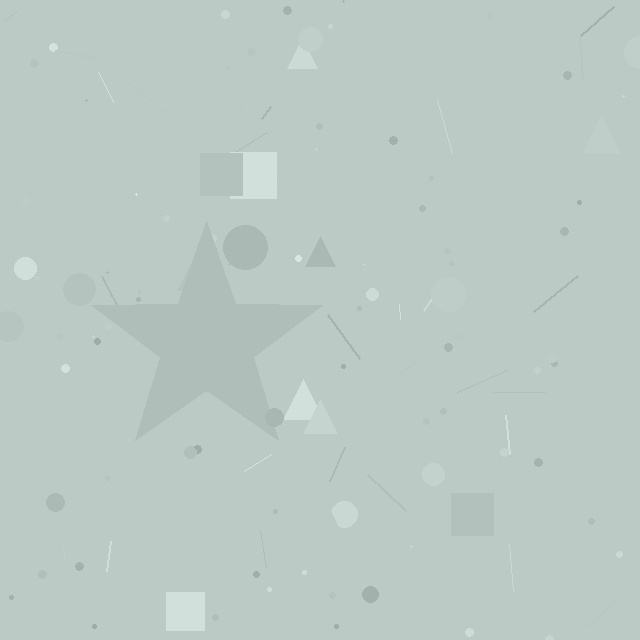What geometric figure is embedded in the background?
A star is embedded in the background.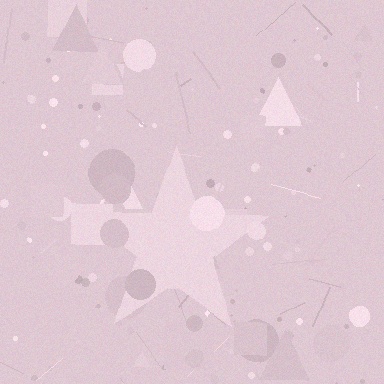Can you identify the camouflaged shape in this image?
The camouflaged shape is a star.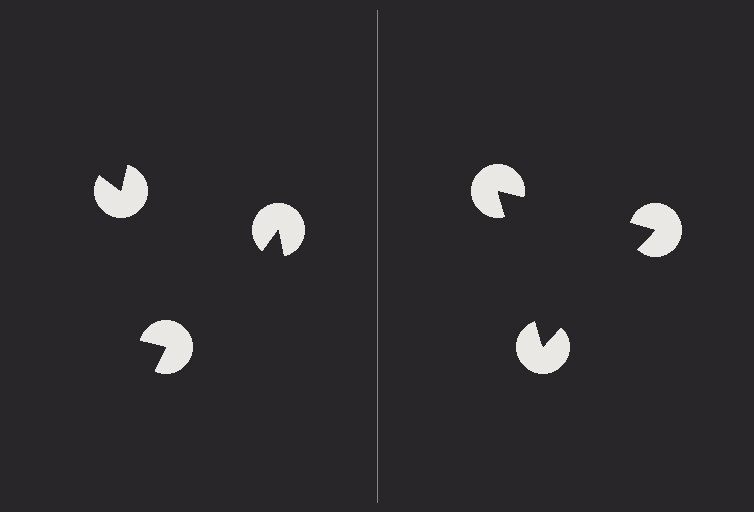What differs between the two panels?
The pac-man discs are positioned identically on both sides; only the wedge orientations differ. On the right they align to a triangle; on the left they are misaligned.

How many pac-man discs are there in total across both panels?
6 — 3 on each side.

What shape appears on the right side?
An illusory triangle.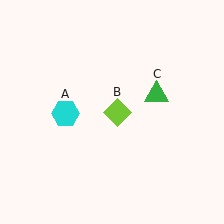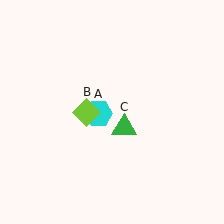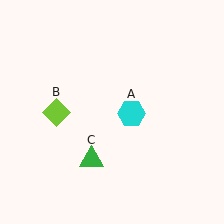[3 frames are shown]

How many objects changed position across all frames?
3 objects changed position: cyan hexagon (object A), lime diamond (object B), green triangle (object C).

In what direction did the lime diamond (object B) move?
The lime diamond (object B) moved left.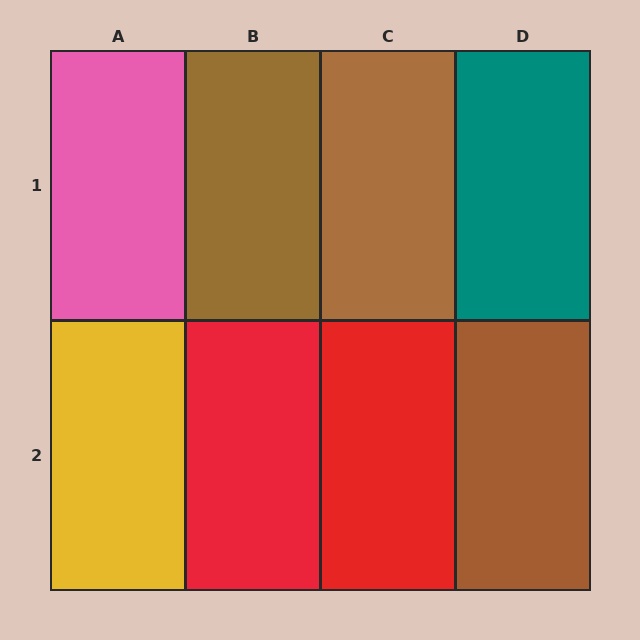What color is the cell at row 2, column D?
Brown.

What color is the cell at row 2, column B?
Red.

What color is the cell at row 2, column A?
Yellow.